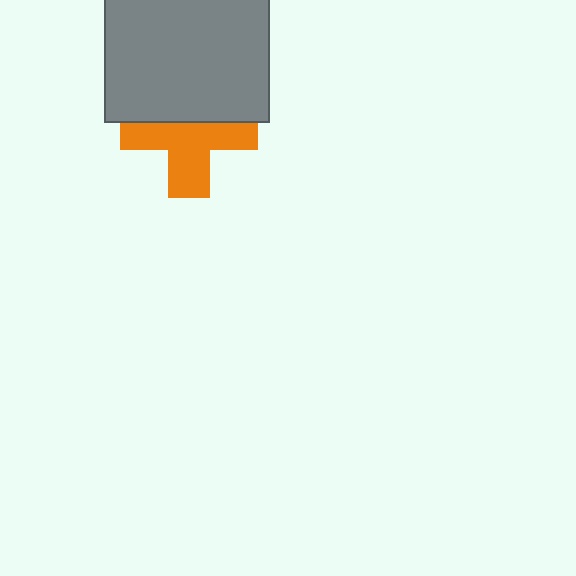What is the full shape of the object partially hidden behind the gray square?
The partially hidden object is an orange cross.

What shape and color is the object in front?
The object in front is a gray square.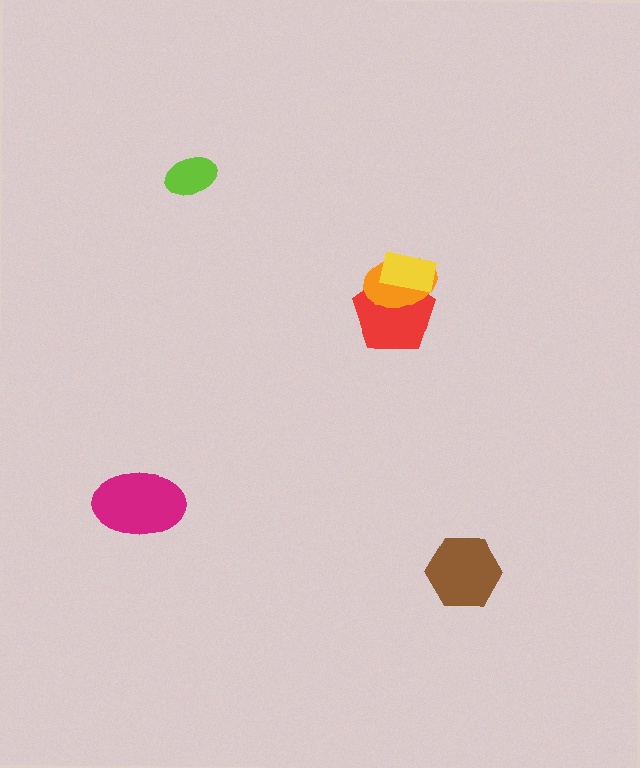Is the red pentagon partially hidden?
Yes, it is partially covered by another shape.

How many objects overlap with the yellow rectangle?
2 objects overlap with the yellow rectangle.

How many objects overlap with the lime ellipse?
0 objects overlap with the lime ellipse.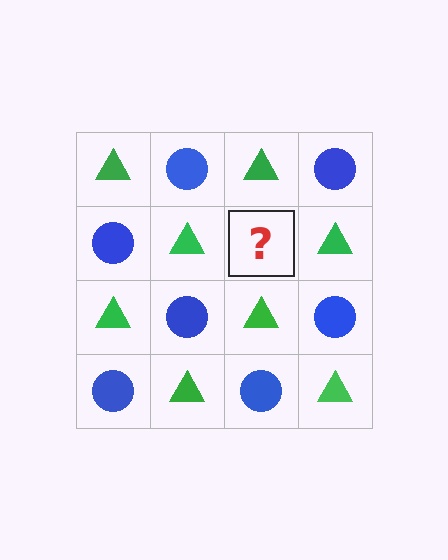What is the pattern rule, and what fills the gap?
The rule is that it alternates green triangle and blue circle in a checkerboard pattern. The gap should be filled with a blue circle.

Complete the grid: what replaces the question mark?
The question mark should be replaced with a blue circle.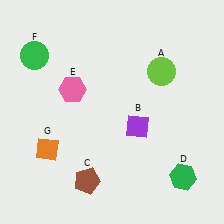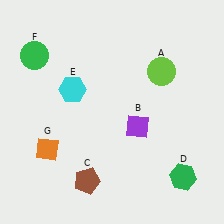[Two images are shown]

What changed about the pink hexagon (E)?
In Image 1, E is pink. In Image 2, it changed to cyan.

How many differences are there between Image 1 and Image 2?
There is 1 difference between the two images.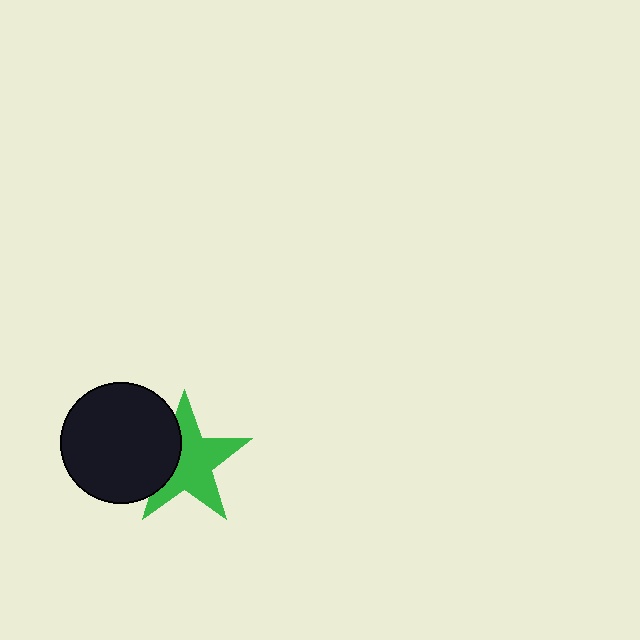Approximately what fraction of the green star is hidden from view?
Roughly 31% of the green star is hidden behind the black circle.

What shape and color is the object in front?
The object in front is a black circle.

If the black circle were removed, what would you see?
You would see the complete green star.